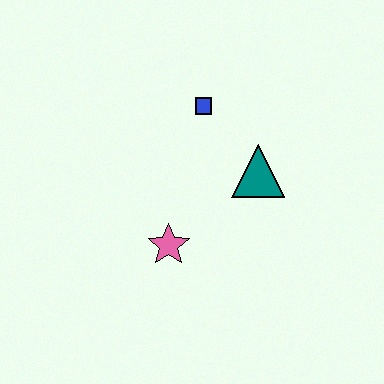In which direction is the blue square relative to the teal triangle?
The blue square is above the teal triangle.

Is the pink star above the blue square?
No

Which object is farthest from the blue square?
The pink star is farthest from the blue square.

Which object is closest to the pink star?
The teal triangle is closest to the pink star.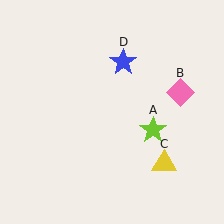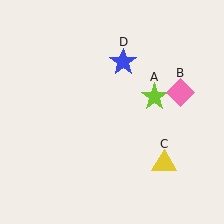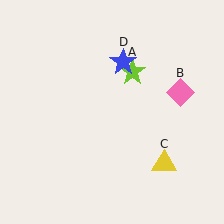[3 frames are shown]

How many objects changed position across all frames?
1 object changed position: lime star (object A).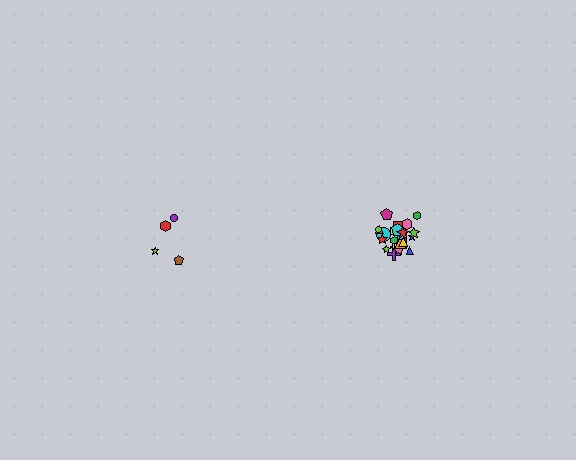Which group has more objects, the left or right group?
The right group.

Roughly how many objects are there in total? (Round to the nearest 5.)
Roughly 30 objects in total.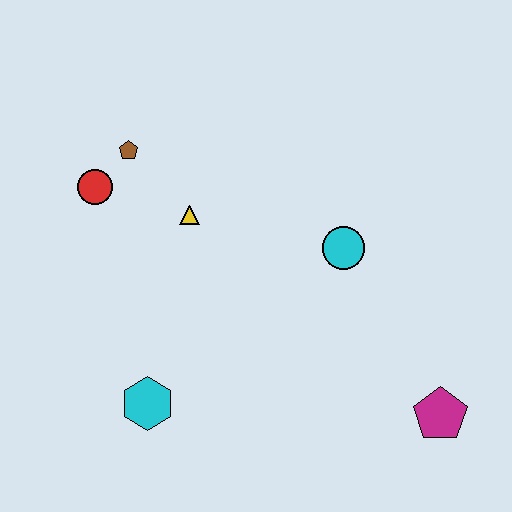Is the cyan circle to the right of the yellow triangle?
Yes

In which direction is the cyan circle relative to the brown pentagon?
The cyan circle is to the right of the brown pentagon.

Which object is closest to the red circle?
The brown pentagon is closest to the red circle.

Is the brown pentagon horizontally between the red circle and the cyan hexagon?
Yes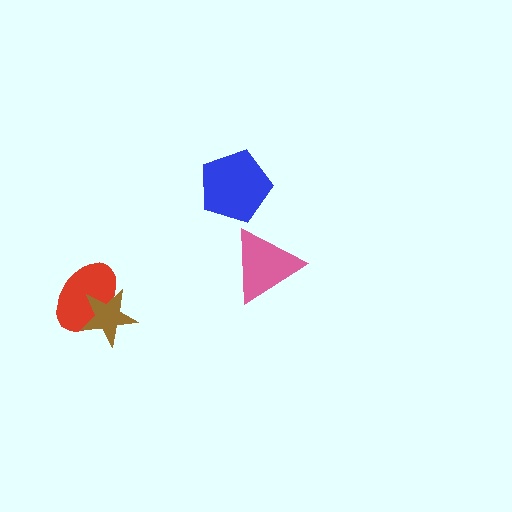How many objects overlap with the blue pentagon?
0 objects overlap with the blue pentagon.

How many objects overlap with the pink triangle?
0 objects overlap with the pink triangle.